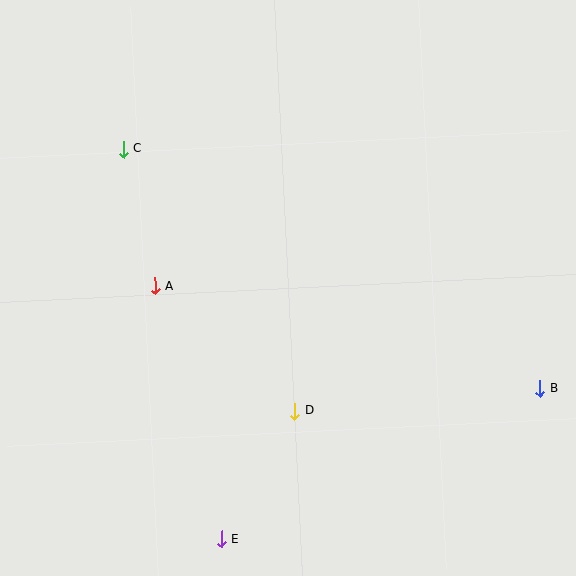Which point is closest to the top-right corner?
Point B is closest to the top-right corner.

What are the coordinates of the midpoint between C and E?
The midpoint between C and E is at (172, 344).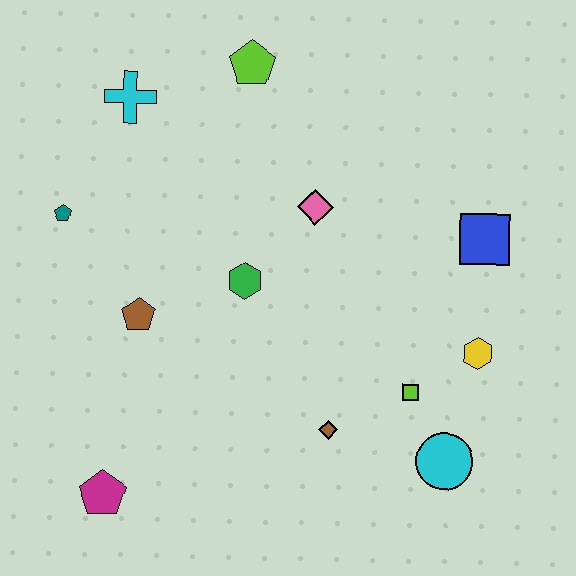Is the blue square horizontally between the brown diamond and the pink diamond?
No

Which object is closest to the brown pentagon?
The green hexagon is closest to the brown pentagon.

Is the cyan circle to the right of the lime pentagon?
Yes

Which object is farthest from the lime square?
The cyan cross is farthest from the lime square.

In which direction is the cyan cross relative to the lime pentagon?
The cyan cross is to the left of the lime pentagon.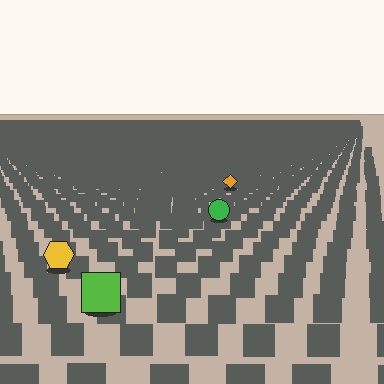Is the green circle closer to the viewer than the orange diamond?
Yes. The green circle is closer — you can tell from the texture gradient: the ground texture is coarser near it.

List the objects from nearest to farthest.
From nearest to farthest: the lime square, the yellow hexagon, the green circle, the orange diamond.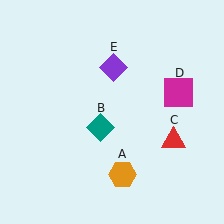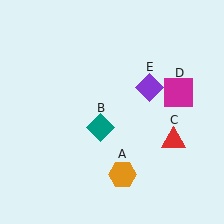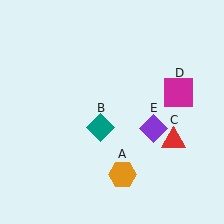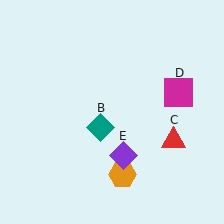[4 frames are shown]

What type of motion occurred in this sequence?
The purple diamond (object E) rotated clockwise around the center of the scene.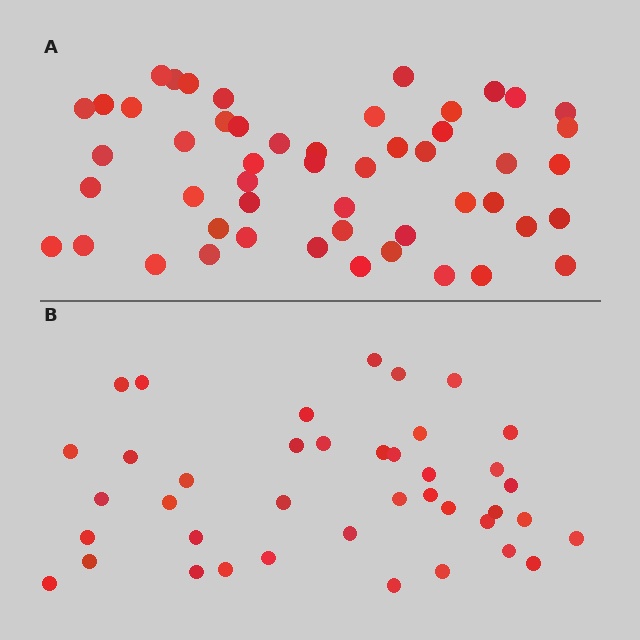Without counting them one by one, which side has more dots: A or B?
Region A (the top region) has more dots.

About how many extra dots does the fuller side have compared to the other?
Region A has roughly 12 or so more dots than region B.